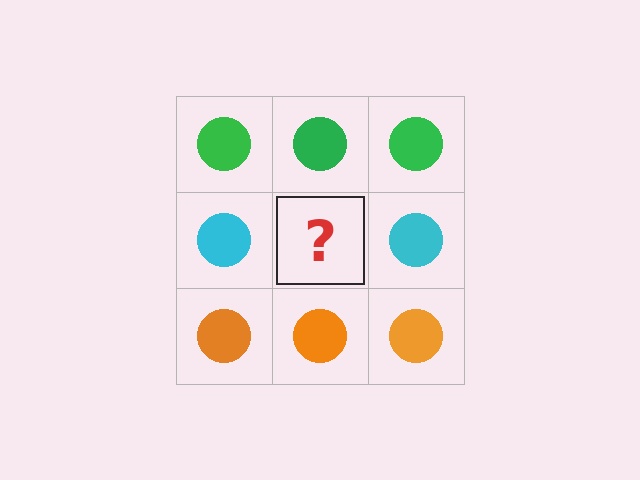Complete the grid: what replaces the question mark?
The question mark should be replaced with a cyan circle.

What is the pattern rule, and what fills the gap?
The rule is that each row has a consistent color. The gap should be filled with a cyan circle.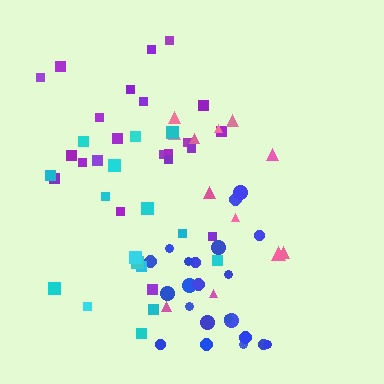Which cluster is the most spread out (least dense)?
Pink.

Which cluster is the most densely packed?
Blue.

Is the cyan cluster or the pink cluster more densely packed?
Cyan.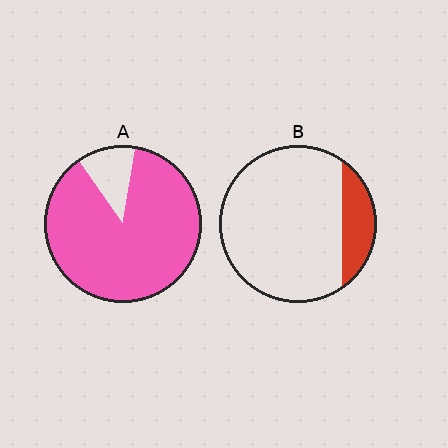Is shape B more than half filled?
No.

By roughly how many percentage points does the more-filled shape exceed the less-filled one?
By roughly 70 percentage points (A over B).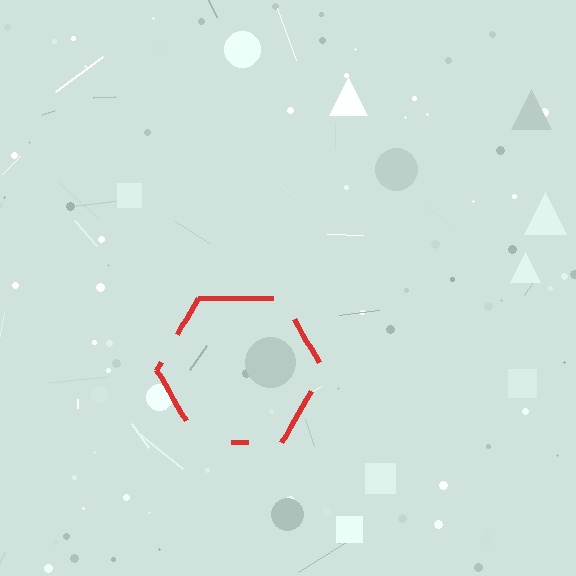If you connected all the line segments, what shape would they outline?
They would outline a hexagon.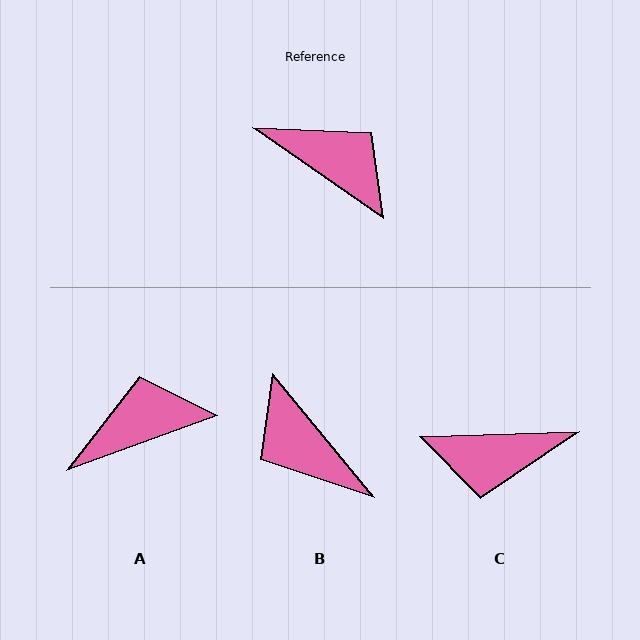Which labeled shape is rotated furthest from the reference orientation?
B, about 164 degrees away.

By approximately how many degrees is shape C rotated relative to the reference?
Approximately 144 degrees clockwise.